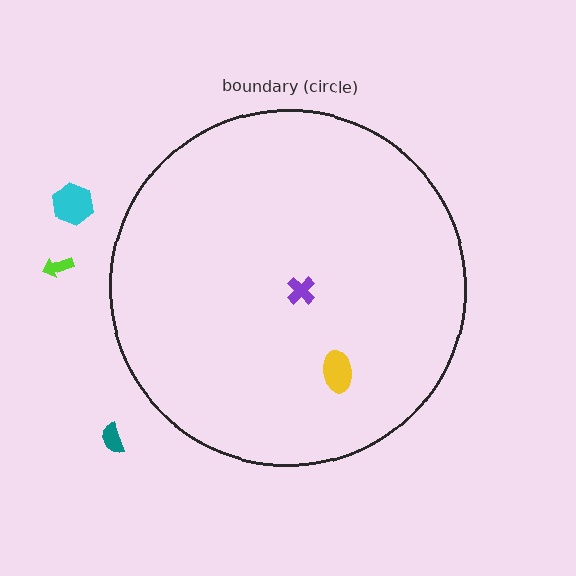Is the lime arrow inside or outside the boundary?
Outside.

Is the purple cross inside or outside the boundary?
Inside.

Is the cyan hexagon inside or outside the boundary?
Outside.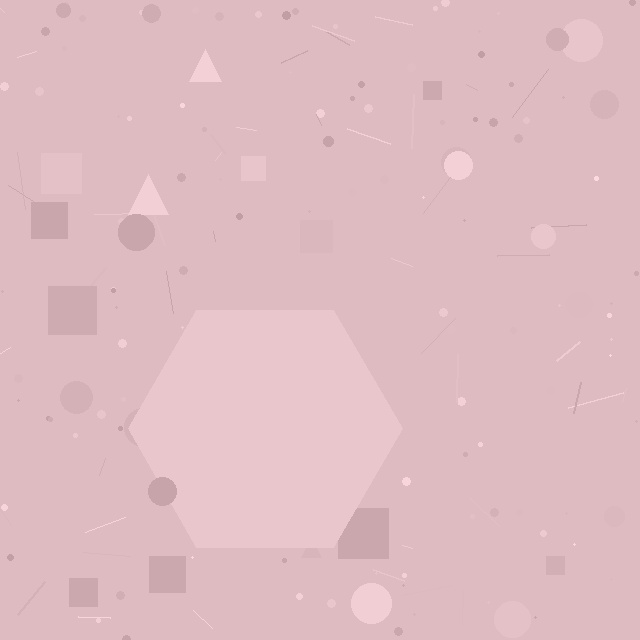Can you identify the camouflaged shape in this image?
The camouflaged shape is a hexagon.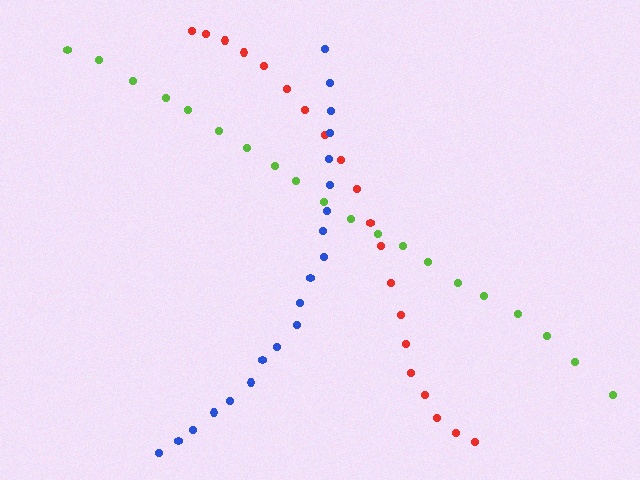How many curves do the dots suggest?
There are 3 distinct paths.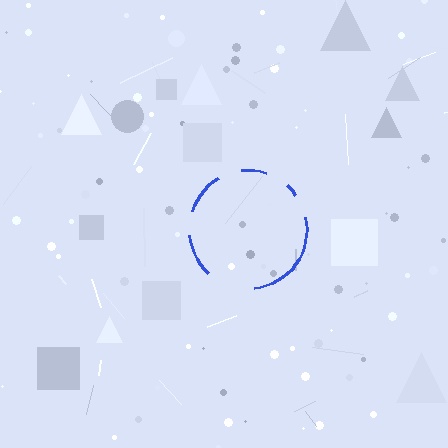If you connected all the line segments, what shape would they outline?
They would outline a circle.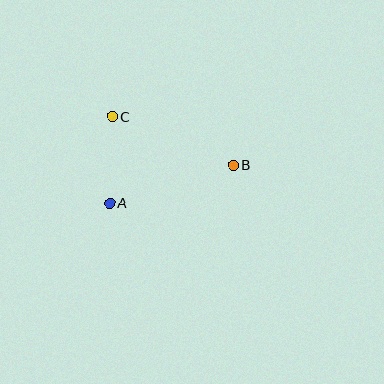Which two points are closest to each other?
Points A and C are closest to each other.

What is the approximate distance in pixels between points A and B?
The distance between A and B is approximately 130 pixels.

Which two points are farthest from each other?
Points B and C are farthest from each other.